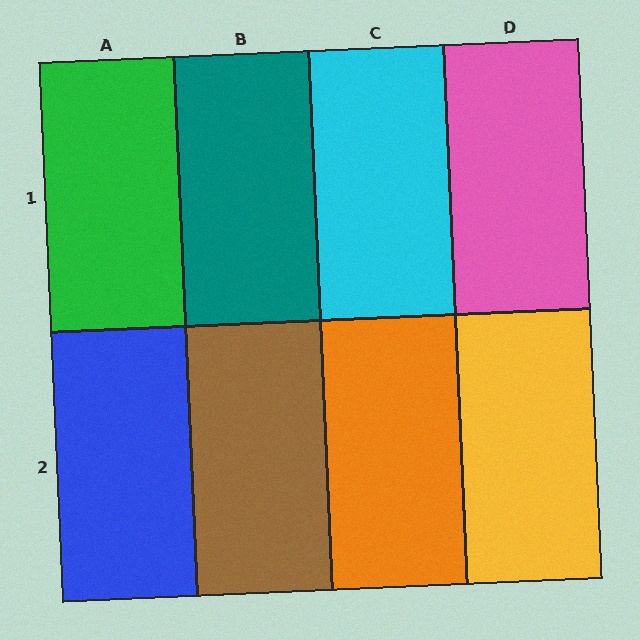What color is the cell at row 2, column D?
Yellow.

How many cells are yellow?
1 cell is yellow.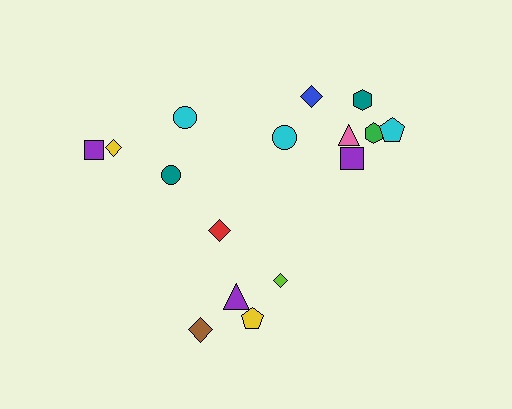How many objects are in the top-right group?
There are 7 objects.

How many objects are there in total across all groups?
There are 16 objects.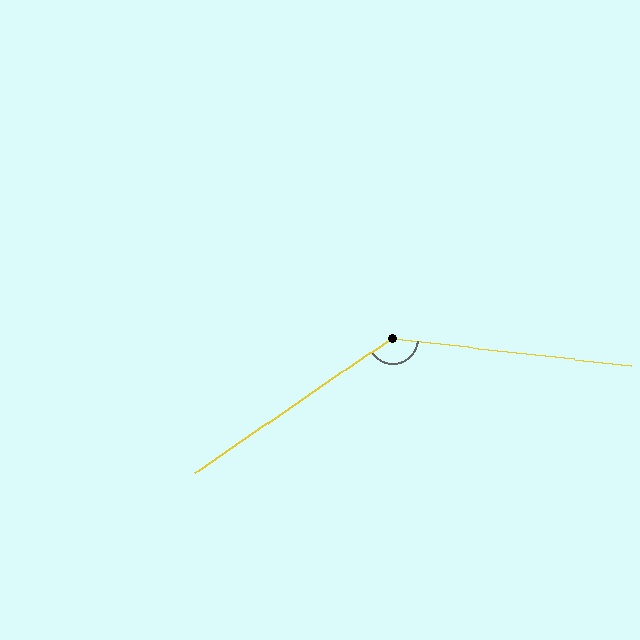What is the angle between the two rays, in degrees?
Approximately 139 degrees.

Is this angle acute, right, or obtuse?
It is obtuse.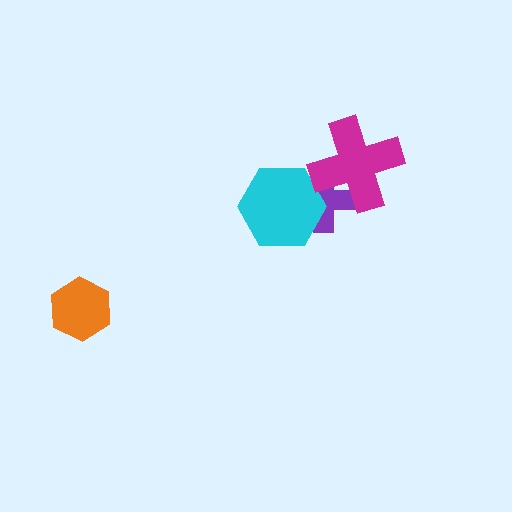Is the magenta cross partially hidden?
No, no other shape covers it.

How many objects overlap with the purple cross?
2 objects overlap with the purple cross.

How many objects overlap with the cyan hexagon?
1 object overlaps with the cyan hexagon.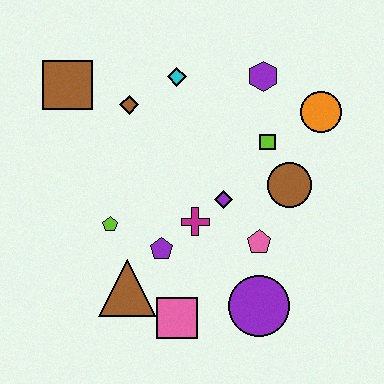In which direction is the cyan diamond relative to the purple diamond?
The cyan diamond is above the purple diamond.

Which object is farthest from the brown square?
The purple circle is farthest from the brown square.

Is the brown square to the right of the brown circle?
No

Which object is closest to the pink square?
The brown triangle is closest to the pink square.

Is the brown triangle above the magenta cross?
No